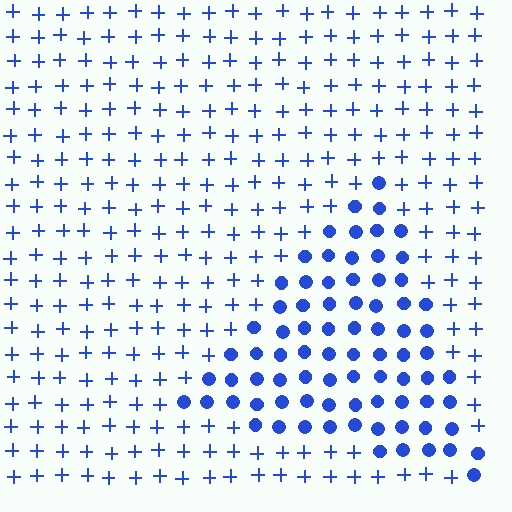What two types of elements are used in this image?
The image uses circles inside the triangle region and plus signs outside it.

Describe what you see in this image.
The image is filled with small blue elements arranged in a uniform grid. A triangle-shaped region contains circles, while the surrounding area contains plus signs. The boundary is defined purely by the change in element shape.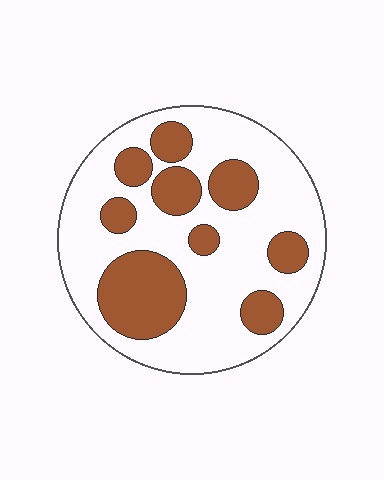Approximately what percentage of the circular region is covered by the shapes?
Approximately 30%.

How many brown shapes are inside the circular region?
9.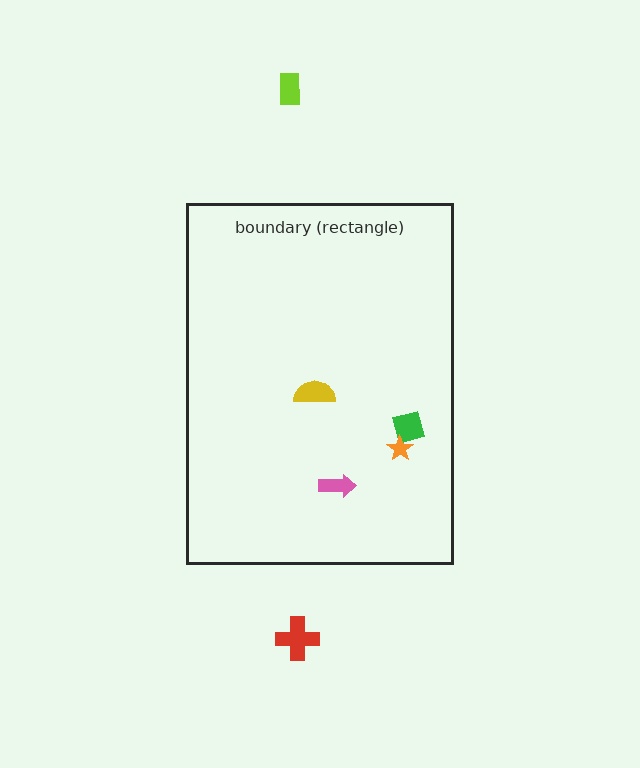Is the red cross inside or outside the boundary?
Outside.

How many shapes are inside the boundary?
4 inside, 2 outside.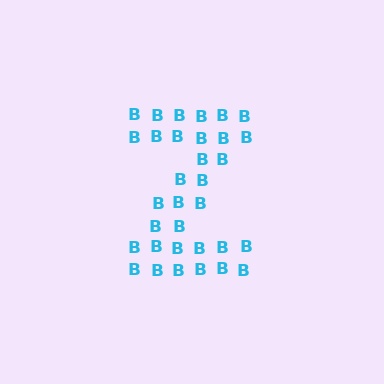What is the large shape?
The large shape is the letter Z.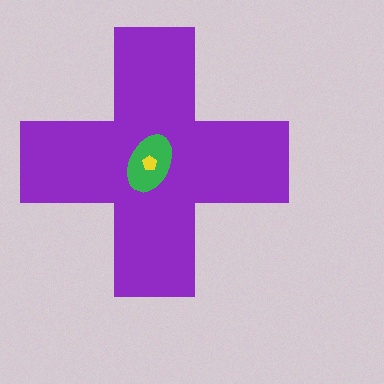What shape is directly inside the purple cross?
The green ellipse.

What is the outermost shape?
The purple cross.